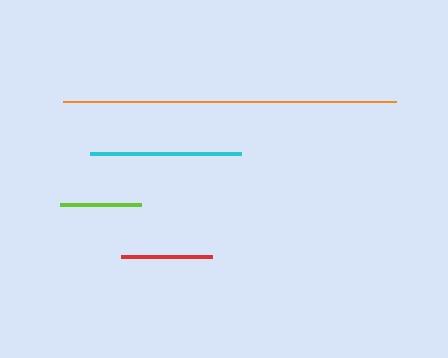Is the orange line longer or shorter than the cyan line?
The orange line is longer than the cyan line.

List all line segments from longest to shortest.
From longest to shortest: orange, cyan, red, lime.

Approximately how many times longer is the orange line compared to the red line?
The orange line is approximately 3.6 times the length of the red line.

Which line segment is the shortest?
The lime line is the shortest at approximately 81 pixels.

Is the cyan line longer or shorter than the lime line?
The cyan line is longer than the lime line.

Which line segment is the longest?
The orange line is the longest at approximately 332 pixels.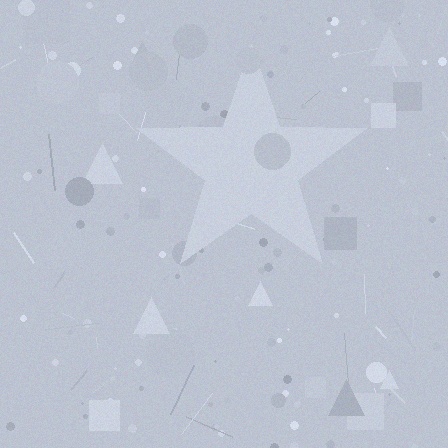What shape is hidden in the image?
A star is hidden in the image.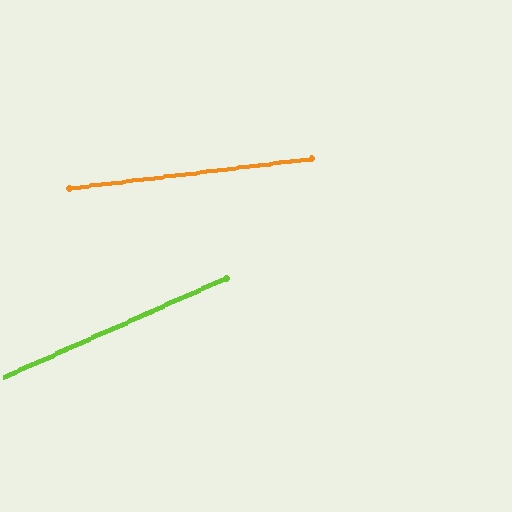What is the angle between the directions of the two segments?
Approximately 17 degrees.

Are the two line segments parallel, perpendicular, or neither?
Neither parallel nor perpendicular — they differ by about 17°.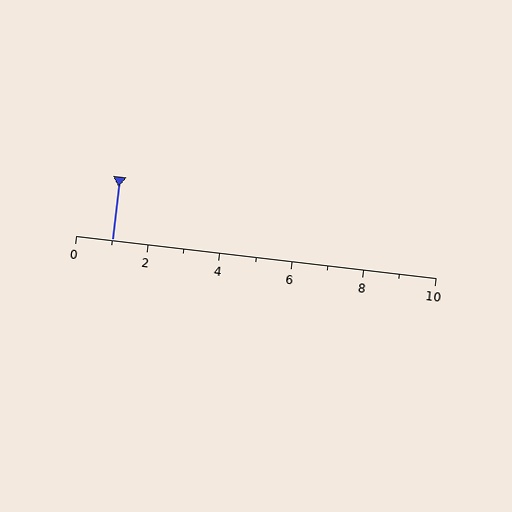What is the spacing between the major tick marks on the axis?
The major ticks are spaced 2 apart.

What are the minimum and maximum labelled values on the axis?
The axis runs from 0 to 10.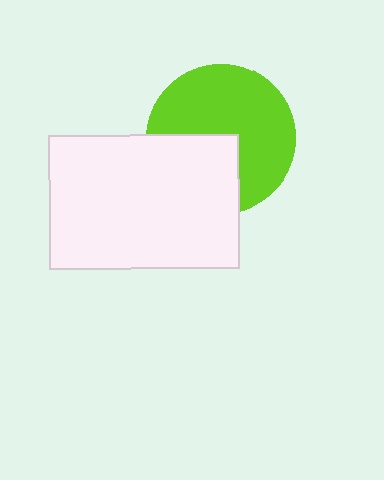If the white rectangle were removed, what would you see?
You would see the complete lime circle.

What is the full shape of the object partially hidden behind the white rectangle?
The partially hidden object is a lime circle.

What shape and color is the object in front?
The object in front is a white rectangle.